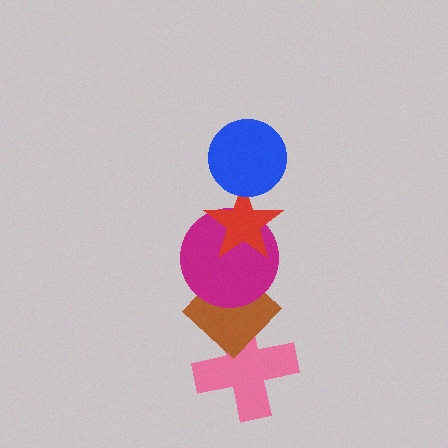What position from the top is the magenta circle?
The magenta circle is 3rd from the top.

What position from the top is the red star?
The red star is 2nd from the top.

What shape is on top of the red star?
The blue circle is on top of the red star.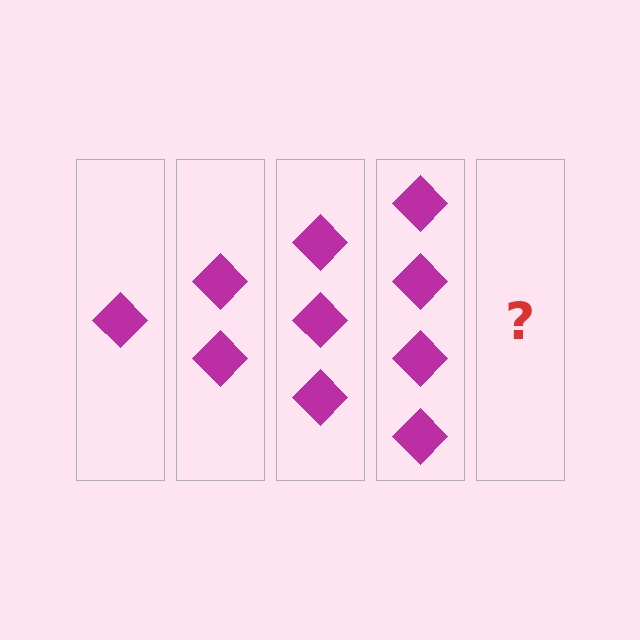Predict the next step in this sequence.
The next step is 5 diamonds.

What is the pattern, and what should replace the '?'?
The pattern is that each step adds one more diamond. The '?' should be 5 diamonds.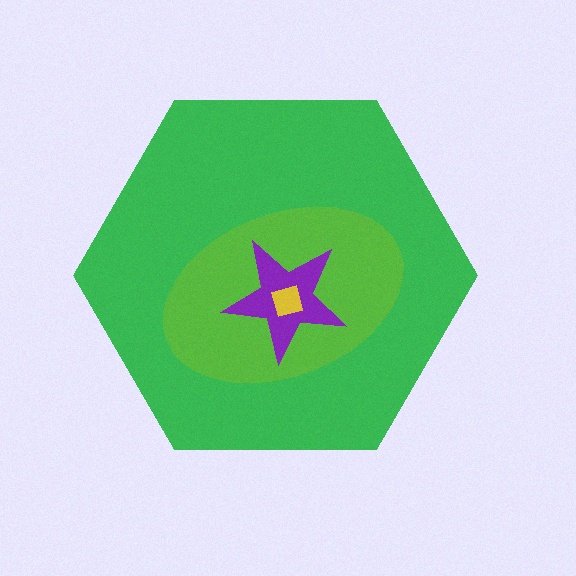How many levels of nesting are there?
4.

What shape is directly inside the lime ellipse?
The purple star.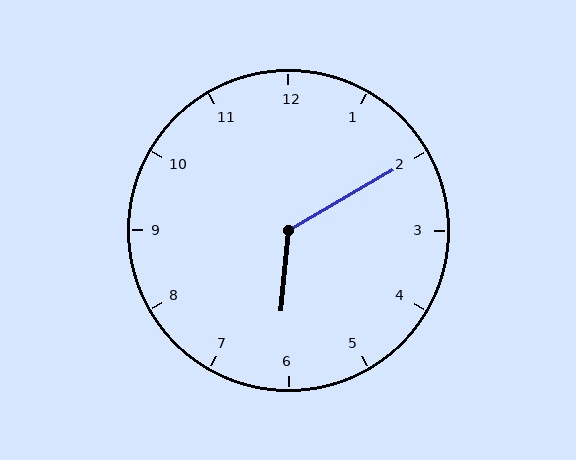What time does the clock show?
6:10.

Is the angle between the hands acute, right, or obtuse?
It is obtuse.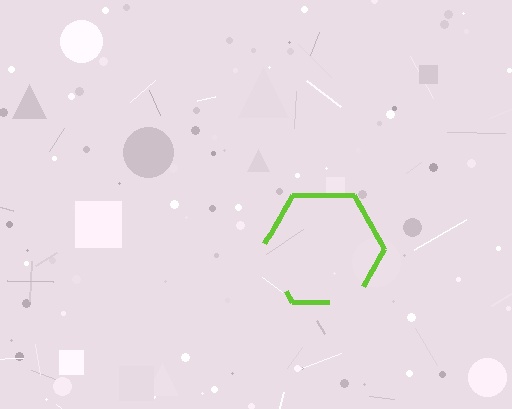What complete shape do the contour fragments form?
The contour fragments form a hexagon.